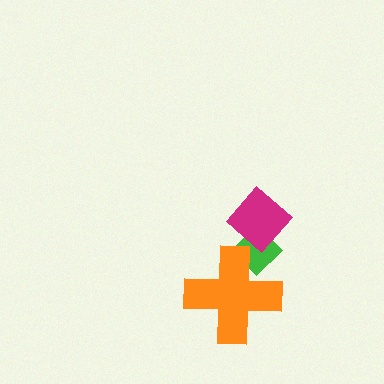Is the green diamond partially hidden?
Yes, it is partially covered by another shape.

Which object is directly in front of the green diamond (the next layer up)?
The magenta diamond is directly in front of the green diamond.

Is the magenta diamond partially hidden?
No, no other shape covers it.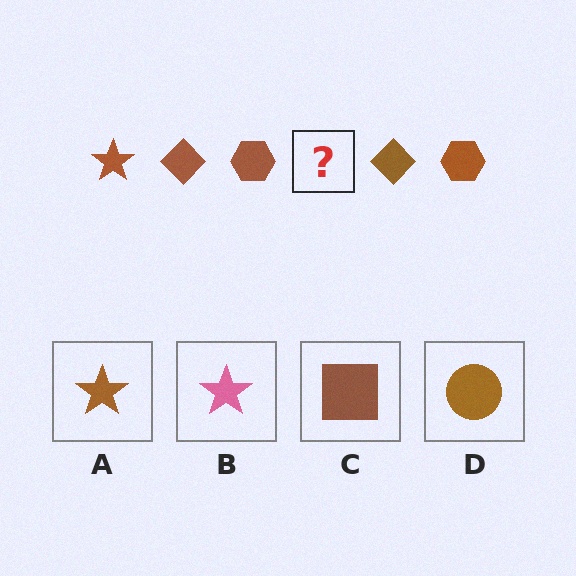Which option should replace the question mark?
Option A.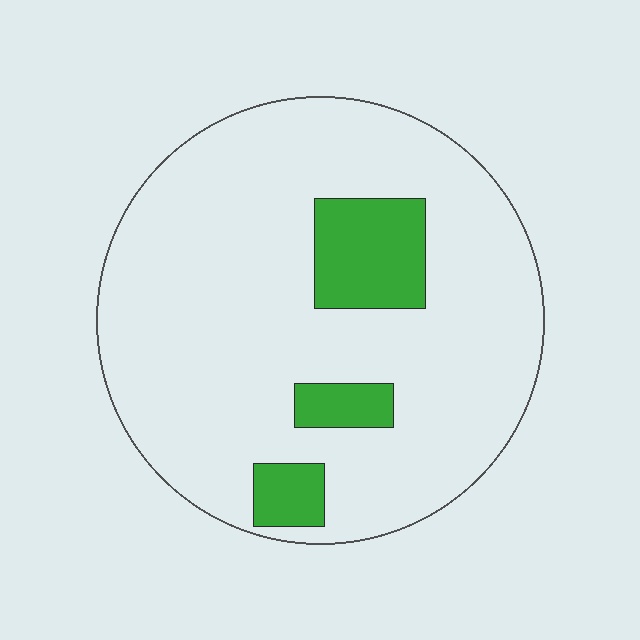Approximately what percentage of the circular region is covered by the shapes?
Approximately 15%.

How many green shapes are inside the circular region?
3.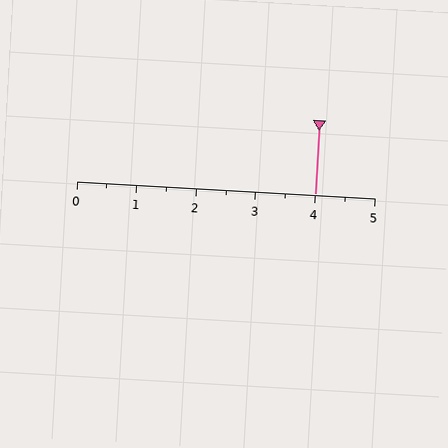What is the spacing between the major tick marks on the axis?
The major ticks are spaced 1 apart.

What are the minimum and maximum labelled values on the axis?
The axis runs from 0 to 5.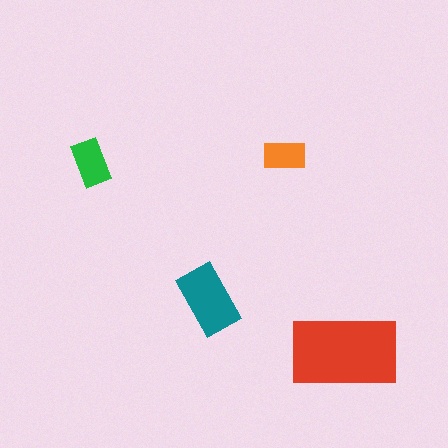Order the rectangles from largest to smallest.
the red one, the teal one, the green one, the orange one.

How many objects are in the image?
There are 4 objects in the image.